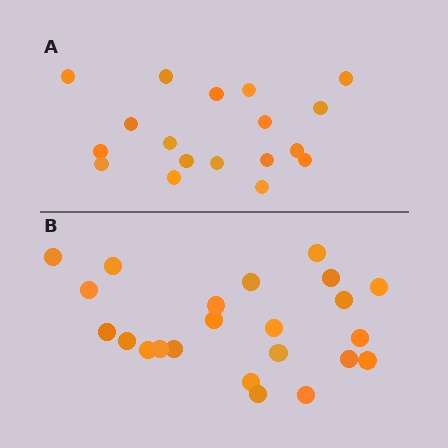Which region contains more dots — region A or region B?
Region B (the bottom region) has more dots.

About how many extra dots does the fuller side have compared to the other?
Region B has about 5 more dots than region A.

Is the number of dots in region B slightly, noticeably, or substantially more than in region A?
Region B has noticeably more, but not dramatically so. The ratio is roughly 1.3 to 1.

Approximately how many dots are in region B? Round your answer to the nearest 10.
About 20 dots. (The exact count is 23, which rounds to 20.)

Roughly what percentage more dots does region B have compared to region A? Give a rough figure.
About 30% more.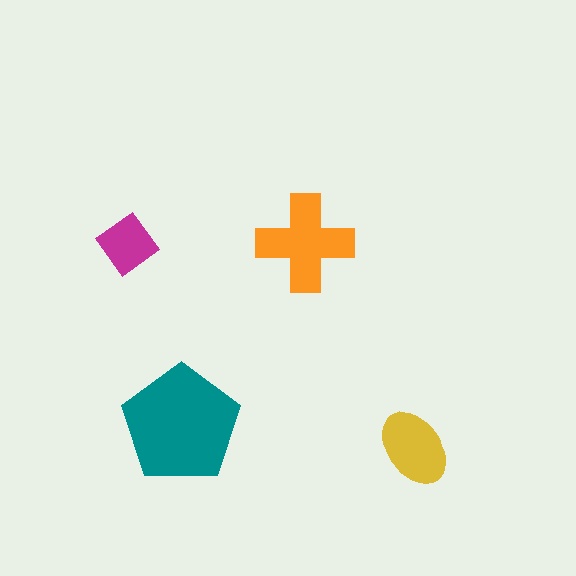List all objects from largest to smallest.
The teal pentagon, the orange cross, the yellow ellipse, the magenta diamond.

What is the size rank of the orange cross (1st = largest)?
2nd.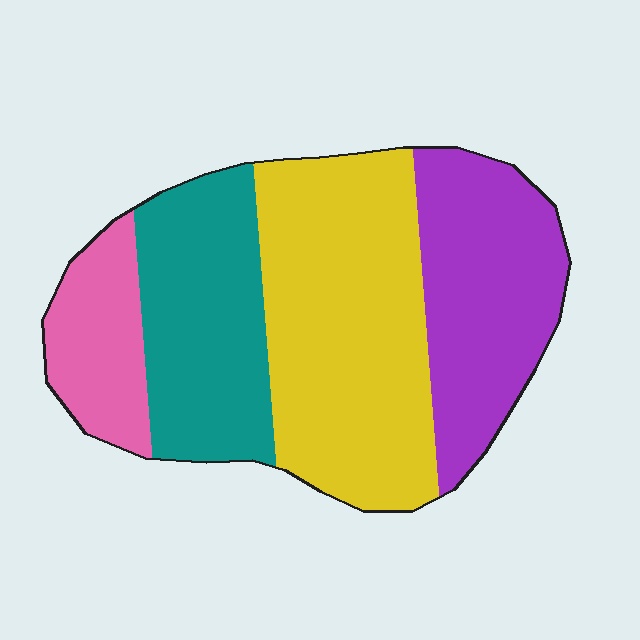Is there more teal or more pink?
Teal.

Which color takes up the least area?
Pink, at roughly 15%.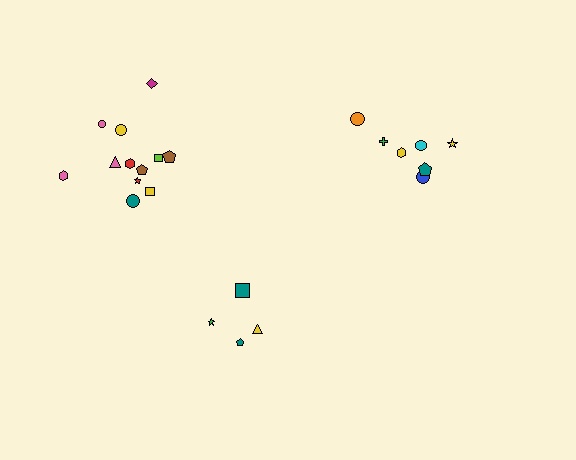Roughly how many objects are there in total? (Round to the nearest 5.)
Roughly 25 objects in total.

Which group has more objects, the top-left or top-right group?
The top-left group.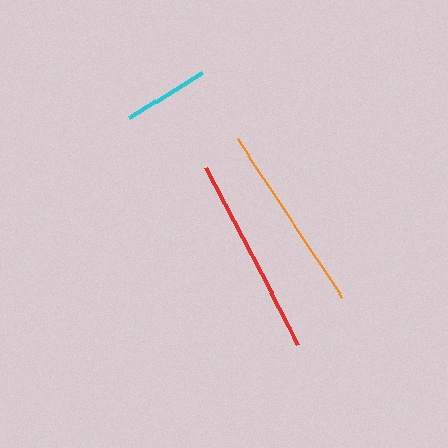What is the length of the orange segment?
The orange segment is approximately 191 pixels long.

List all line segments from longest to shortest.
From longest to shortest: red, orange, cyan.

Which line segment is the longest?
The red line is the longest at approximately 199 pixels.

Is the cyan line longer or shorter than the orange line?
The orange line is longer than the cyan line.